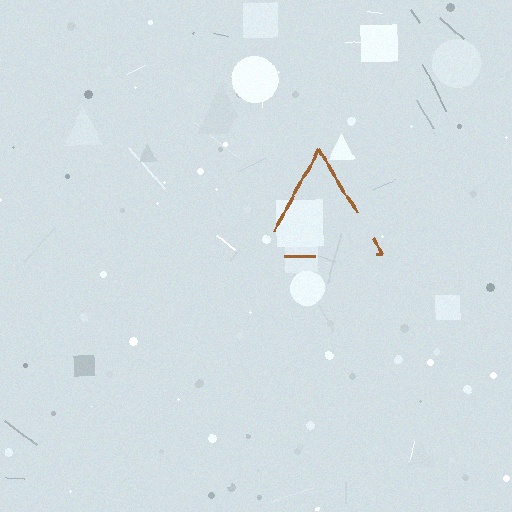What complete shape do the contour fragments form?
The contour fragments form a triangle.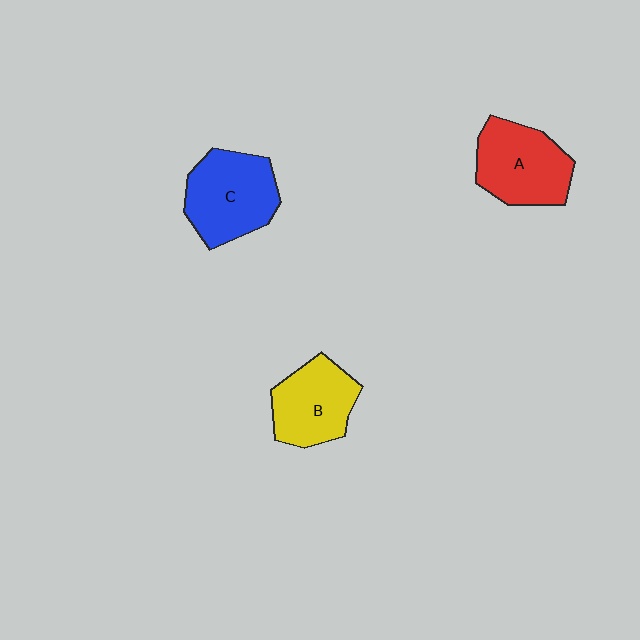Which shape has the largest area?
Shape C (blue).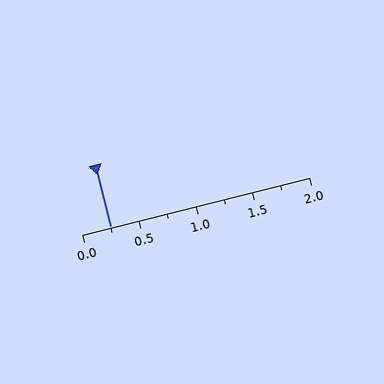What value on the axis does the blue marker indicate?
The marker indicates approximately 0.25.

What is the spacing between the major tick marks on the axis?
The major ticks are spaced 0.5 apart.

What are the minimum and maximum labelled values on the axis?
The axis runs from 0.0 to 2.0.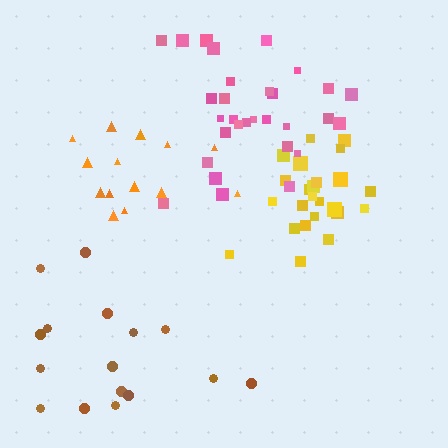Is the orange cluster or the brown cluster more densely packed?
Orange.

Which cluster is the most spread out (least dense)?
Brown.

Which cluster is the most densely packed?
Yellow.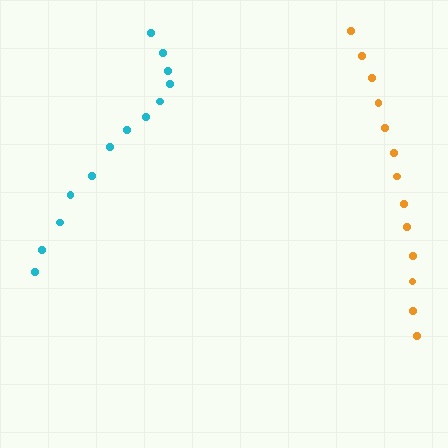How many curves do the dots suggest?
There are 2 distinct paths.